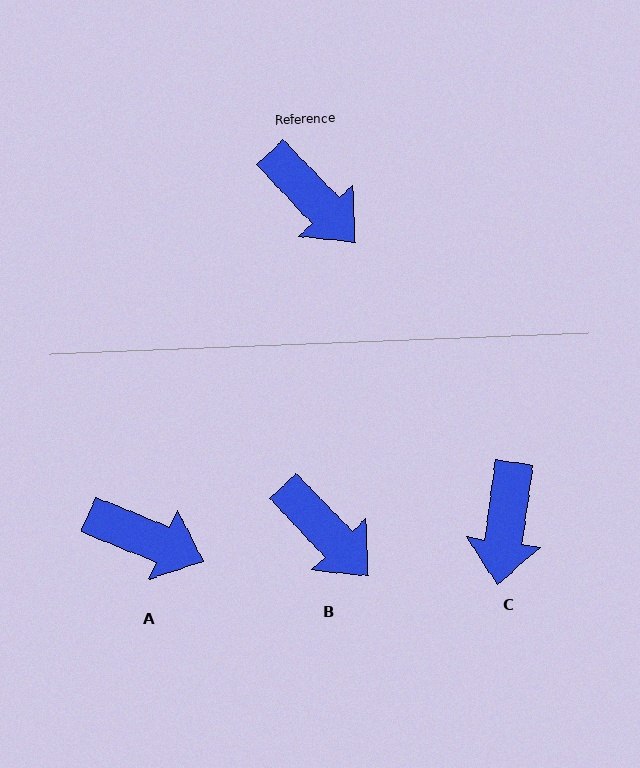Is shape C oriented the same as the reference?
No, it is off by about 51 degrees.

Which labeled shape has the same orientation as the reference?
B.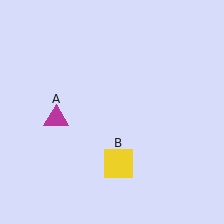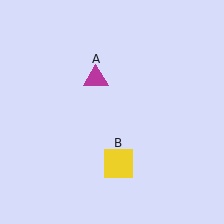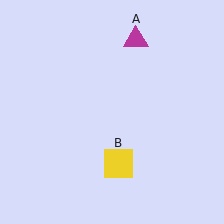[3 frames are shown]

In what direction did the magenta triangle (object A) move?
The magenta triangle (object A) moved up and to the right.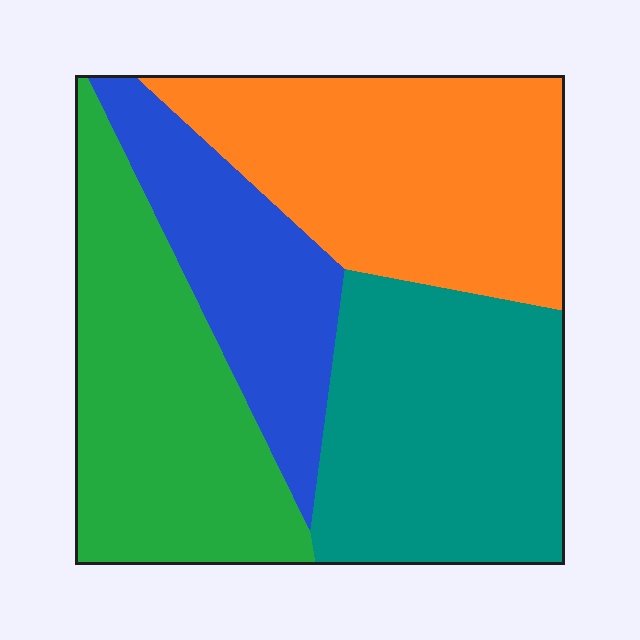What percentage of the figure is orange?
Orange takes up about one quarter (1/4) of the figure.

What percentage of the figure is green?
Green takes up about one quarter (1/4) of the figure.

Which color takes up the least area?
Blue, at roughly 15%.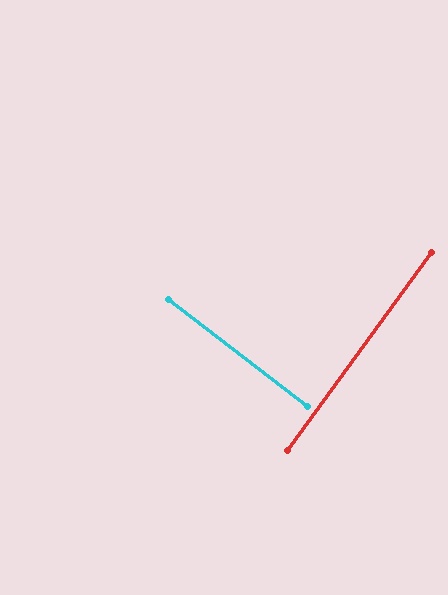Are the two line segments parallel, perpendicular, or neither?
Perpendicular — they meet at approximately 88°.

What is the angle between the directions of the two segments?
Approximately 88 degrees.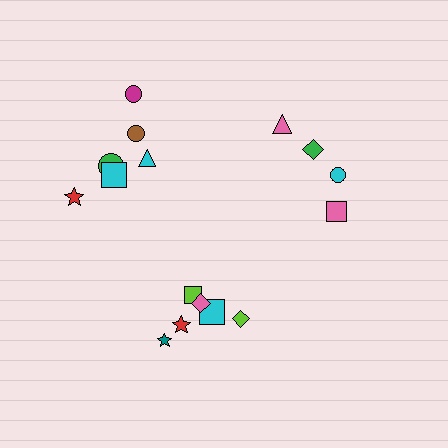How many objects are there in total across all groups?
There are 16 objects.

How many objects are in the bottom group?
There are 6 objects.